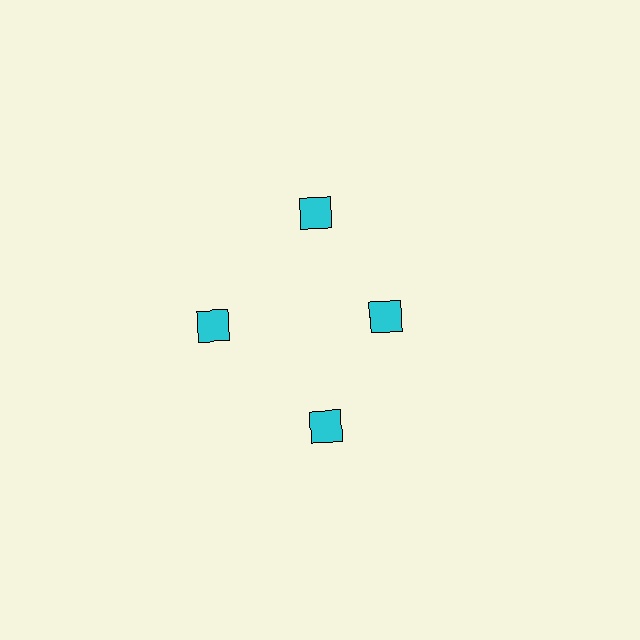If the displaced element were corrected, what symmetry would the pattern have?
It would have 4-fold rotational symmetry — the pattern would map onto itself every 90 degrees.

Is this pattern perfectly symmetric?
No. The 4 cyan diamonds are arranged in a ring, but one element near the 3 o'clock position is pulled inward toward the center, breaking the 4-fold rotational symmetry.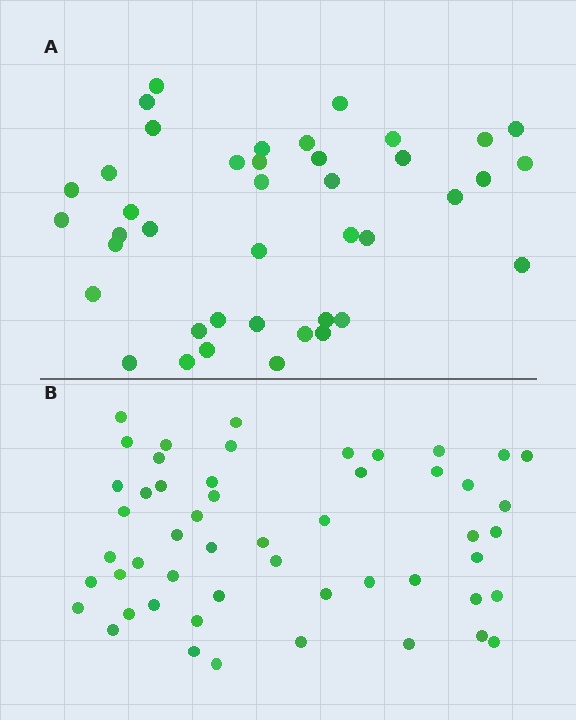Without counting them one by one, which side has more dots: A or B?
Region B (the bottom region) has more dots.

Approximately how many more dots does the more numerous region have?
Region B has roughly 12 or so more dots than region A.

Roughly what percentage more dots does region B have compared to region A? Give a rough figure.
About 25% more.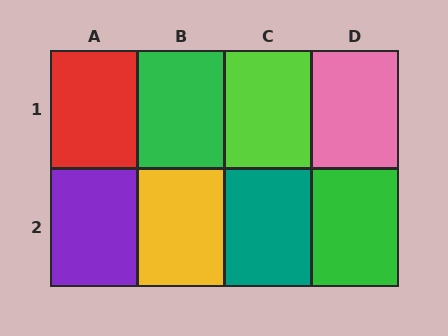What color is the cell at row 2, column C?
Teal.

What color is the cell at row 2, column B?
Yellow.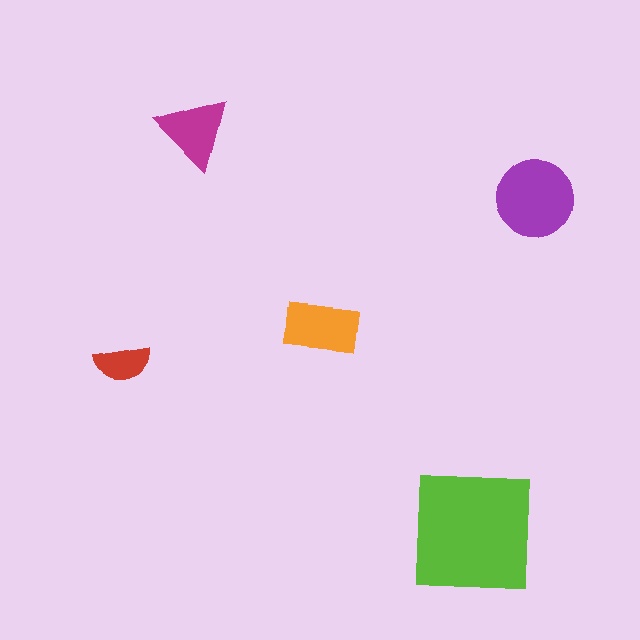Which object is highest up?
The magenta triangle is topmost.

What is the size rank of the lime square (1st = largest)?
1st.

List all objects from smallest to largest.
The red semicircle, the magenta triangle, the orange rectangle, the purple circle, the lime square.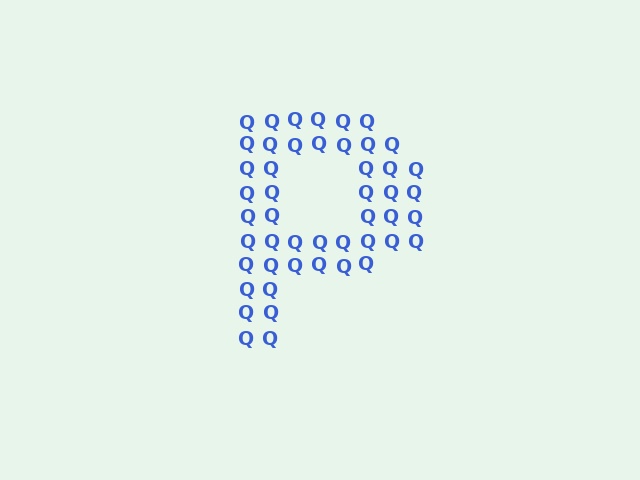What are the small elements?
The small elements are letter Q's.